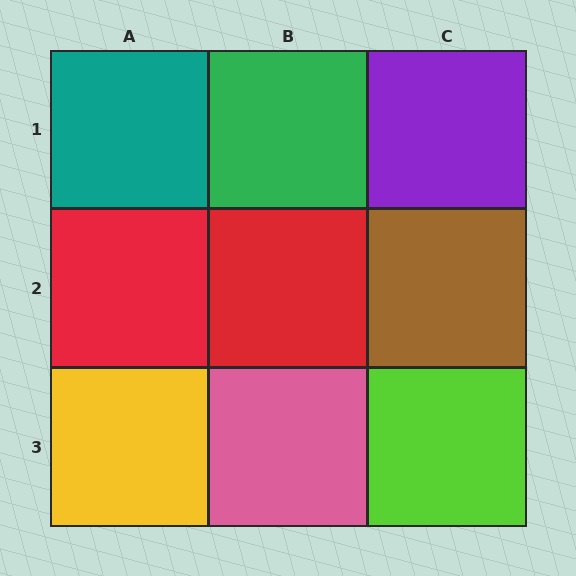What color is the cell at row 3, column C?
Lime.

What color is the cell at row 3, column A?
Yellow.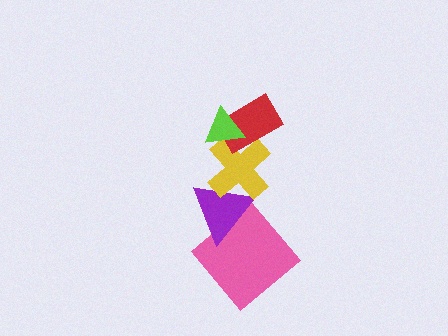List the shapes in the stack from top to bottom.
From top to bottom: the lime triangle, the red rectangle, the yellow cross, the purple triangle, the pink diamond.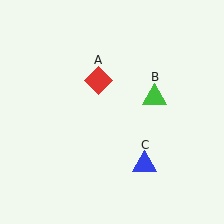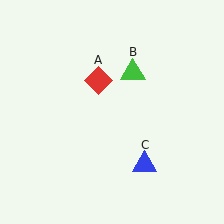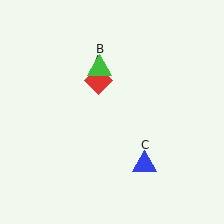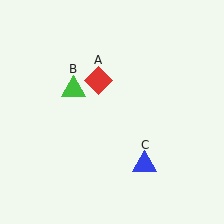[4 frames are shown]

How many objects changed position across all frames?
1 object changed position: green triangle (object B).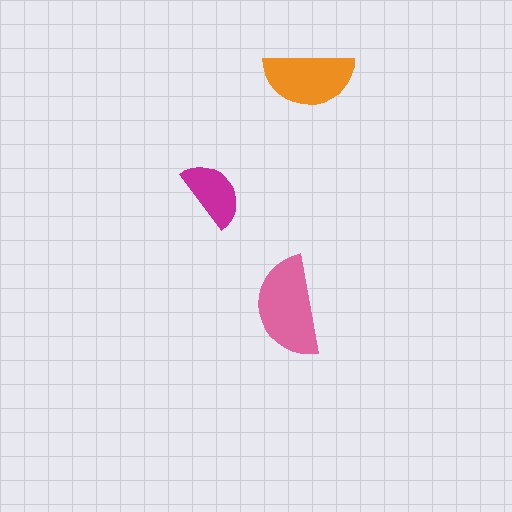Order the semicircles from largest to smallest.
the pink one, the orange one, the magenta one.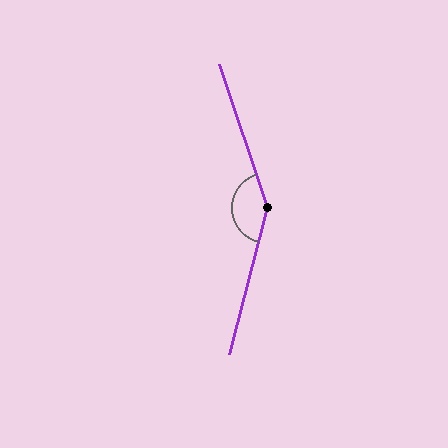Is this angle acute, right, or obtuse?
It is obtuse.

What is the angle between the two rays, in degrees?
Approximately 147 degrees.